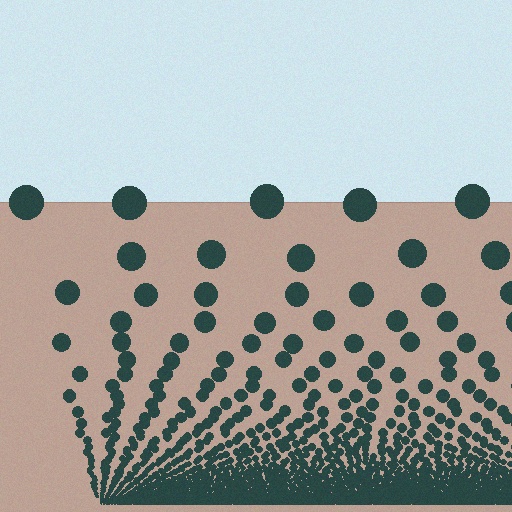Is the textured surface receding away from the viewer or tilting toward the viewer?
The surface appears to tilt toward the viewer. Texture elements get larger and sparser toward the top.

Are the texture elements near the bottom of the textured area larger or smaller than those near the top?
Smaller. The gradient is inverted — elements near the bottom are smaller and denser.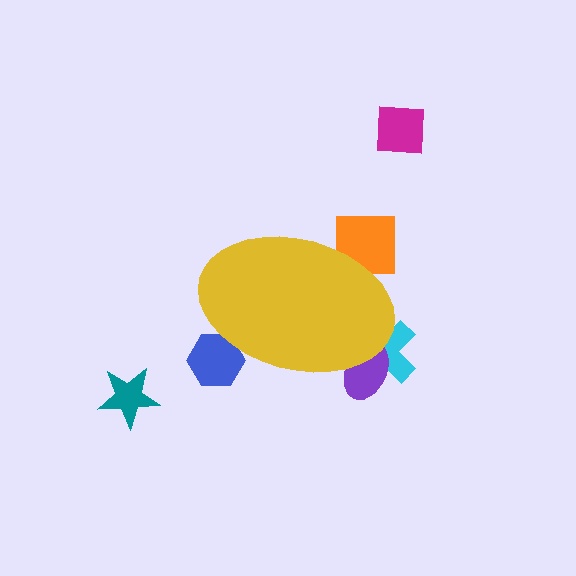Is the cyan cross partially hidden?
Yes, the cyan cross is partially hidden behind the yellow ellipse.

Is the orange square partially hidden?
Yes, the orange square is partially hidden behind the yellow ellipse.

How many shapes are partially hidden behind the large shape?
4 shapes are partially hidden.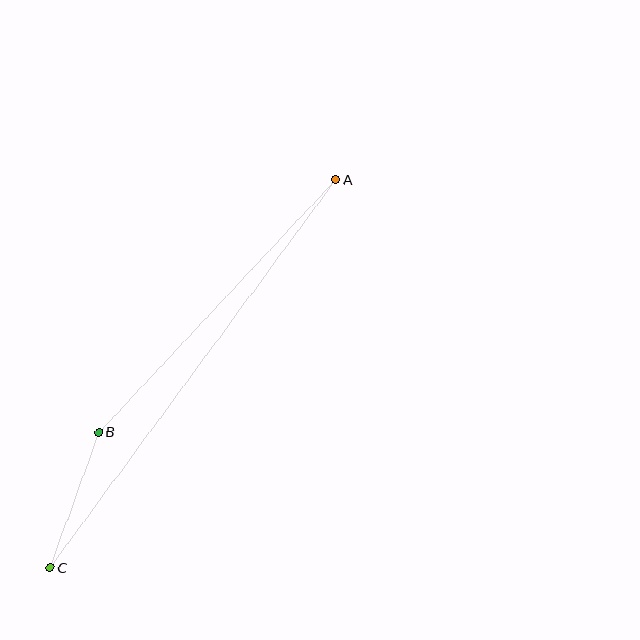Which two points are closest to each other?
Points B and C are closest to each other.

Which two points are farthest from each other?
Points A and C are farthest from each other.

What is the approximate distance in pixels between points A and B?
The distance between A and B is approximately 347 pixels.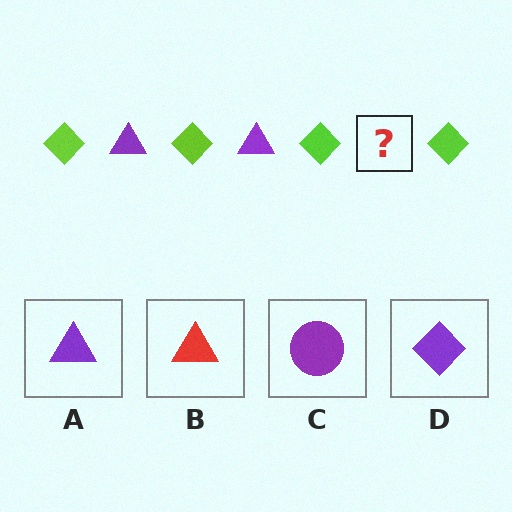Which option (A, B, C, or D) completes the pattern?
A.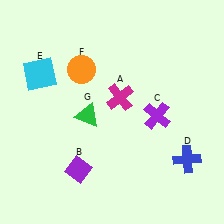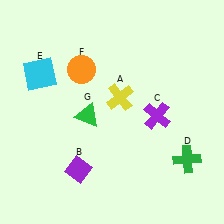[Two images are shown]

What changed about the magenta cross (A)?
In Image 1, A is magenta. In Image 2, it changed to yellow.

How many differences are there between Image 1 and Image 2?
There are 2 differences between the two images.